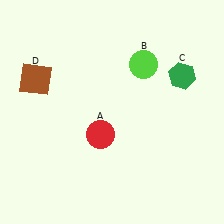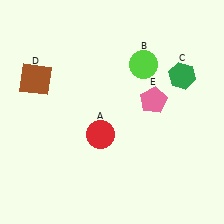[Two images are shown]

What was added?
A pink pentagon (E) was added in Image 2.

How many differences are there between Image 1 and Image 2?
There is 1 difference between the two images.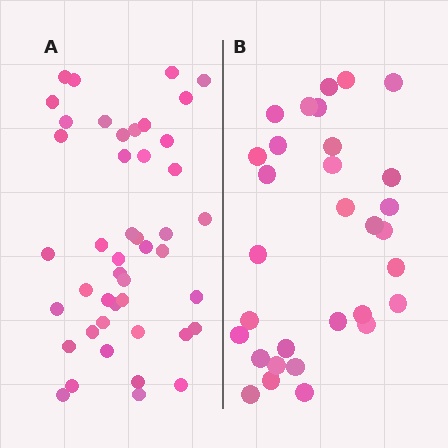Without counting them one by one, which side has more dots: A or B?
Region A (the left region) has more dots.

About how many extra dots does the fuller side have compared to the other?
Region A has approximately 15 more dots than region B.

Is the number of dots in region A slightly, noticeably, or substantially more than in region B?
Region A has substantially more. The ratio is roughly 1.5 to 1.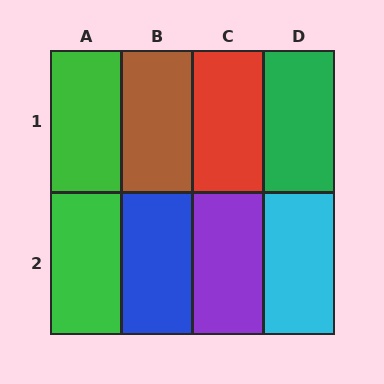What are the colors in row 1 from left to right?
Green, brown, red, green.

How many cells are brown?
1 cell is brown.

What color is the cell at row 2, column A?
Green.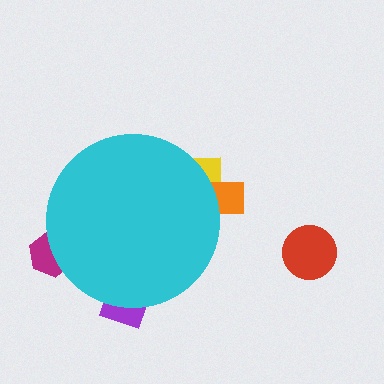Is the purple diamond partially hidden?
Yes, the purple diamond is partially hidden behind the cyan circle.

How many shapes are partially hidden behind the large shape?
4 shapes are partially hidden.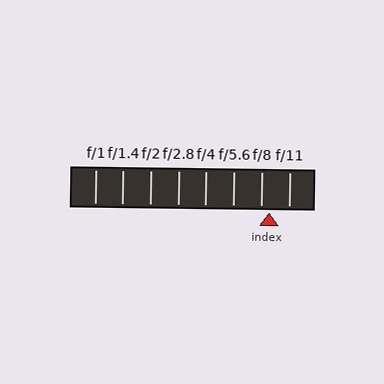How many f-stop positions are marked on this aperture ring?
There are 8 f-stop positions marked.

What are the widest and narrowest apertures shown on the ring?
The widest aperture shown is f/1 and the narrowest is f/11.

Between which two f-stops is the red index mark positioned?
The index mark is between f/8 and f/11.